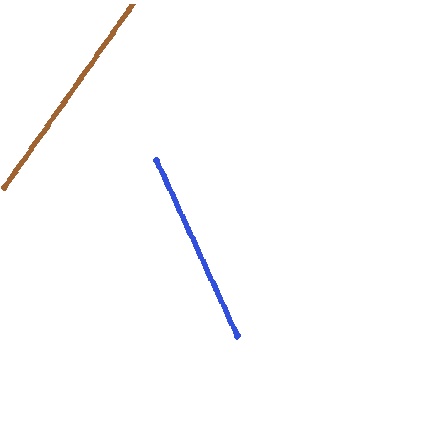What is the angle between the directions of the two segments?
Approximately 59 degrees.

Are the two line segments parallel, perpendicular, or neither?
Neither parallel nor perpendicular — they differ by about 59°.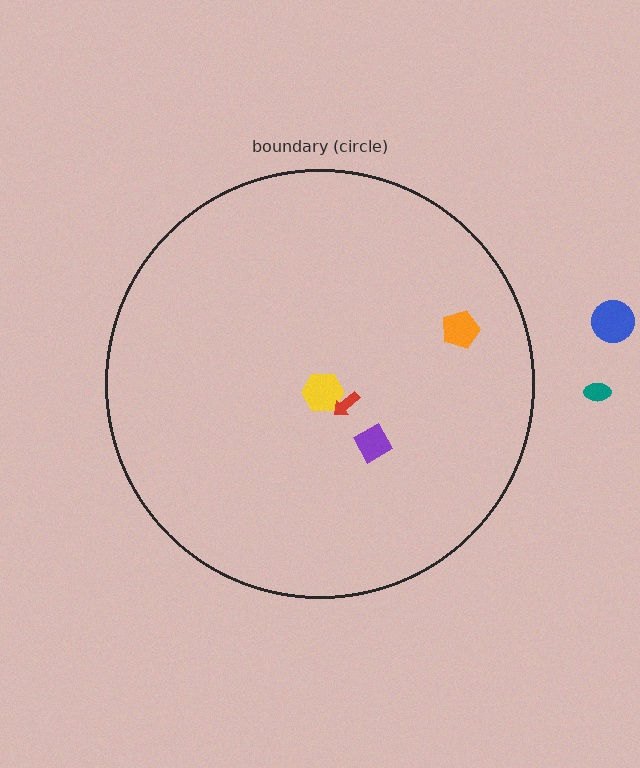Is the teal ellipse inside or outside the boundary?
Outside.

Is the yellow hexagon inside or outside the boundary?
Inside.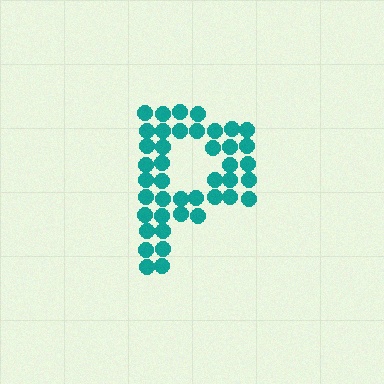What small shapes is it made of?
It is made of small circles.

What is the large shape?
The large shape is the letter P.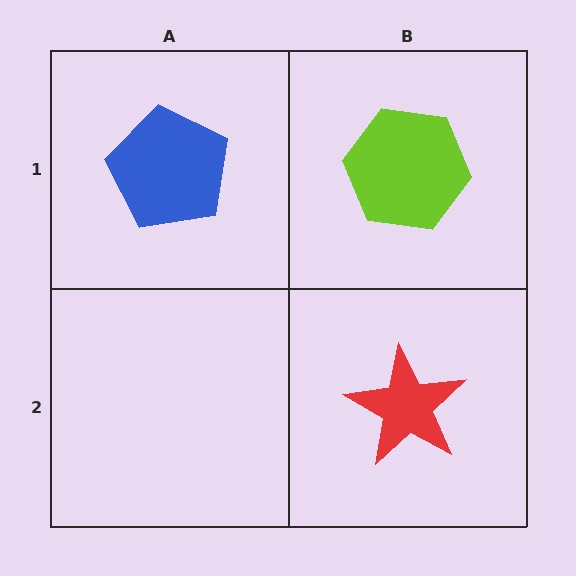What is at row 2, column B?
A red star.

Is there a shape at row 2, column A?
No, that cell is empty.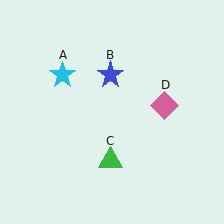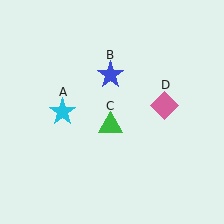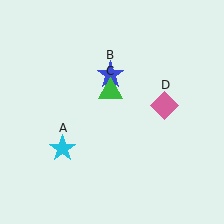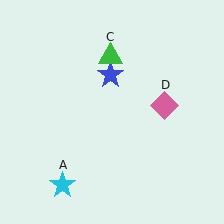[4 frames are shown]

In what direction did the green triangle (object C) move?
The green triangle (object C) moved up.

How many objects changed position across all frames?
2 objects changed position: cyan star (object A), green triangle (object C).